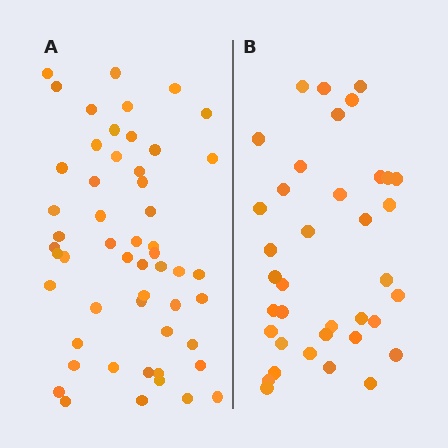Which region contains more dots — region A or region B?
Region A (the left region) has more dots.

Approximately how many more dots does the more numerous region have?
Region A has approximately 15 more dots than region B.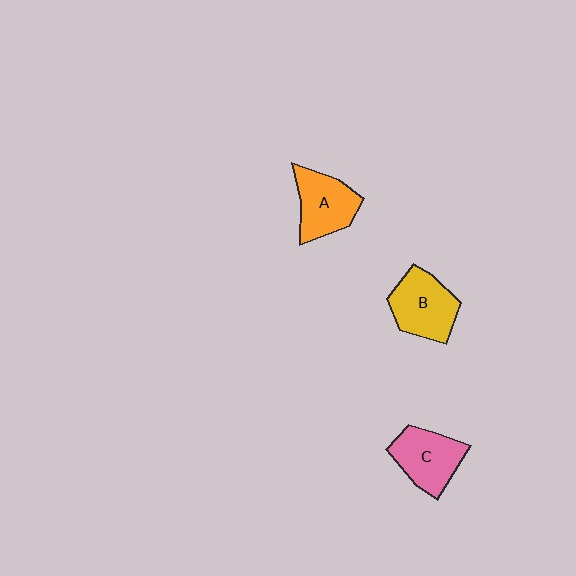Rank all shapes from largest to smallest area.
From largest to smallest: B (yellow), C (pink), A (orange).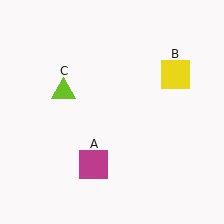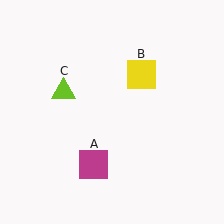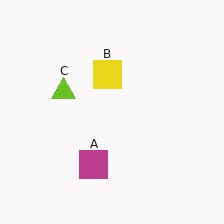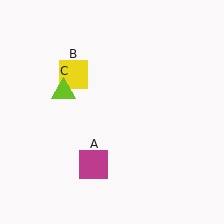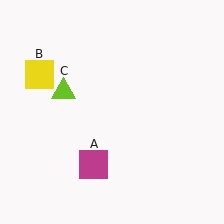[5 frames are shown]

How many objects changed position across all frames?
1 object changed position: yellow square (object B).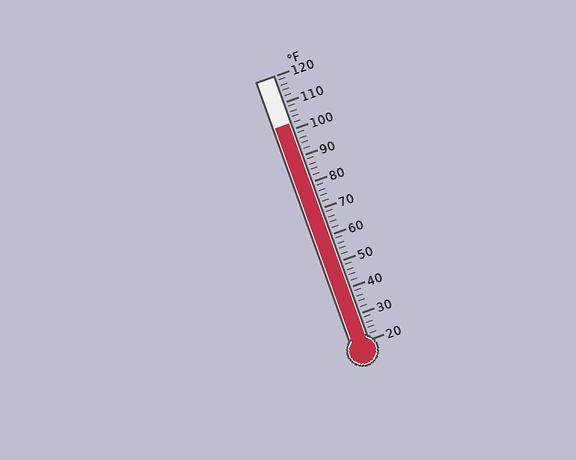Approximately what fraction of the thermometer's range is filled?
The thermometer is filled to approximately 80% of its range.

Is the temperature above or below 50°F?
The temperature is above 50°F.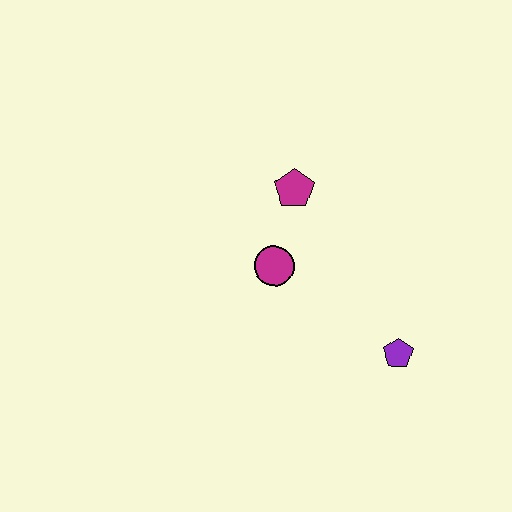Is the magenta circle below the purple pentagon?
No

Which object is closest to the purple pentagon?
The magenta circle is closest to the purple pentagon.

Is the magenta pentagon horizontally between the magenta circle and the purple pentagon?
Yes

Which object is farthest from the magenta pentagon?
The purple pentagon is farthest from the magenta pentagon.